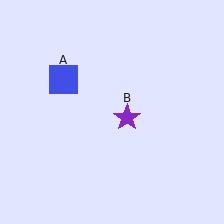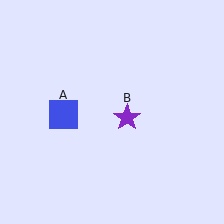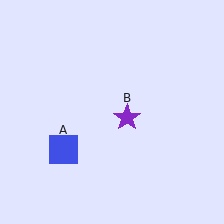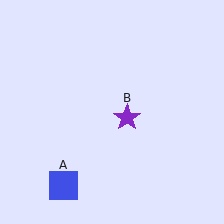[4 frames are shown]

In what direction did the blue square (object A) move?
The blue square (object A) moved down.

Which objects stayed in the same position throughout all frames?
Purple star (object B) remained stationary.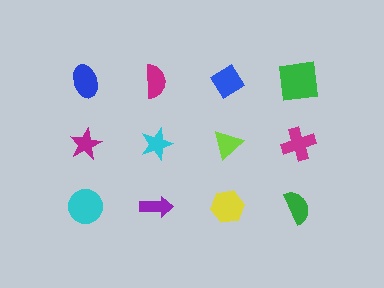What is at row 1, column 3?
A blue diamond.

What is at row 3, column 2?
A purple arrow.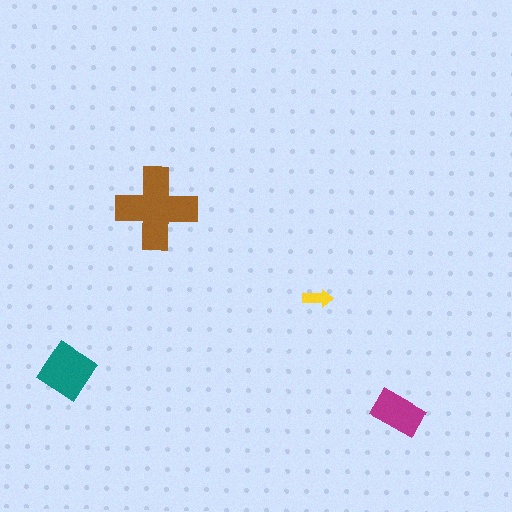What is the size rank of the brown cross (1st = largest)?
1st.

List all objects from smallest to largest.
The yellow arrow, the magenta rectangle, the teal diamond, the brown cross.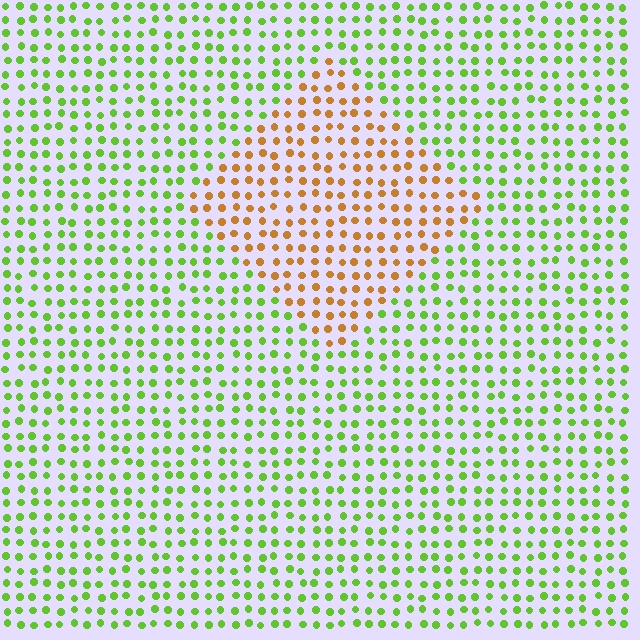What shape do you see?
I see a diamond.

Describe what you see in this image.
The image is filled with small lime elements in a uniform arrangement. A diamond-shaped region is visible where the elements are tinted to a slightly different hue, forming a subtle color boundary.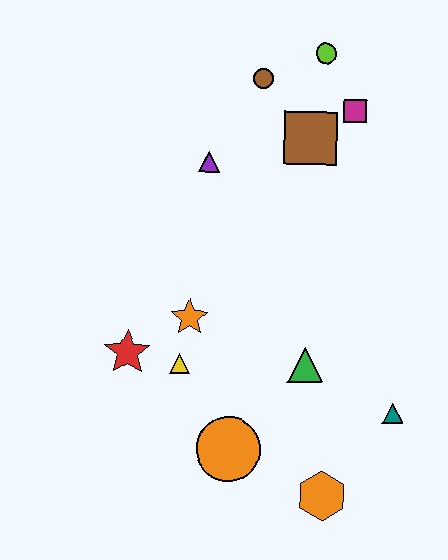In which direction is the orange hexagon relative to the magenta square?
The orange hexagon is below the magenta square.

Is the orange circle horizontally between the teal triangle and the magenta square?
No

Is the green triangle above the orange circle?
Yes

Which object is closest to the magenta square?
The brown square is closest to the magenta square.